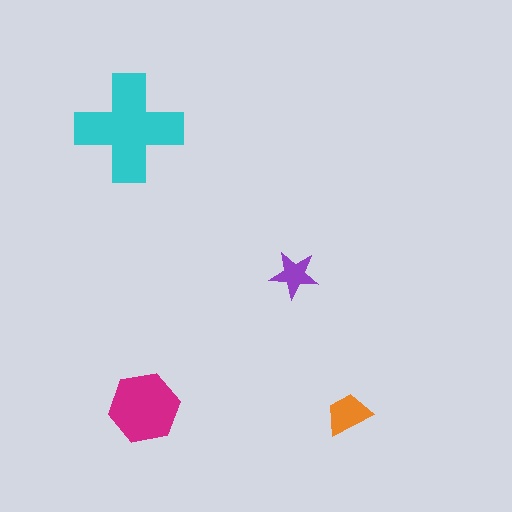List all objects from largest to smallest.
The cyan cross, the magenta hexagon, the orange trapezoid, the purple star.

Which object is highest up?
The cyan cross is topmost.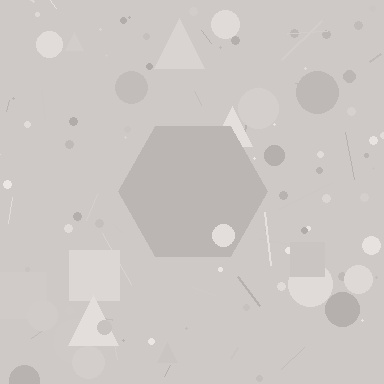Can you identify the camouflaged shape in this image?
The camouflaged shape is a hexagon.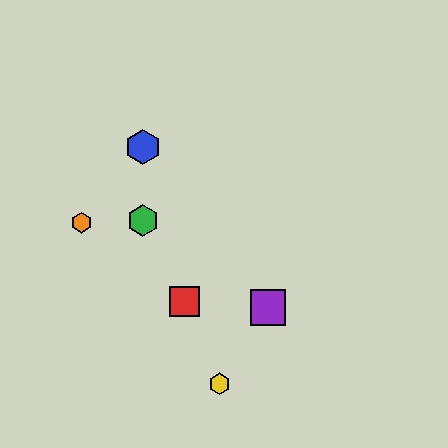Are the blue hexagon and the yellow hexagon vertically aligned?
No, the blue hexagon is at x≈143 and the yellow hexagon is at x≈219.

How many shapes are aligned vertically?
2 shapes (the blue hexagon, the green hexagon) are aligned vertically.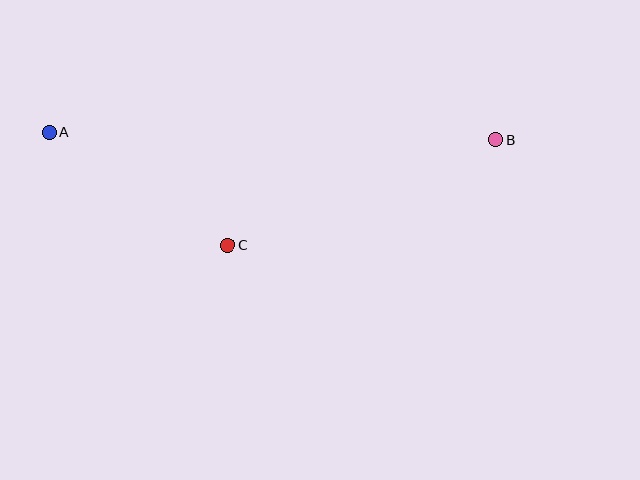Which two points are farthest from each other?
Points A and B are farthest from each other.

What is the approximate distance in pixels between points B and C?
The distance between B and C is approximately 288 pixels.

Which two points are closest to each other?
Points A and C are closest to each other.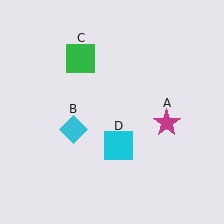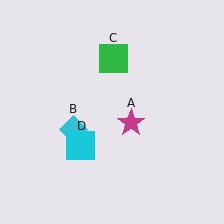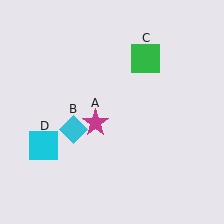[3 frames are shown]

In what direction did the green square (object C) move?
The green square (object C) moved right.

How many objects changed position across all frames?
3 objects changed position: magenta star (object A), green square (object C), cyan square (object D).